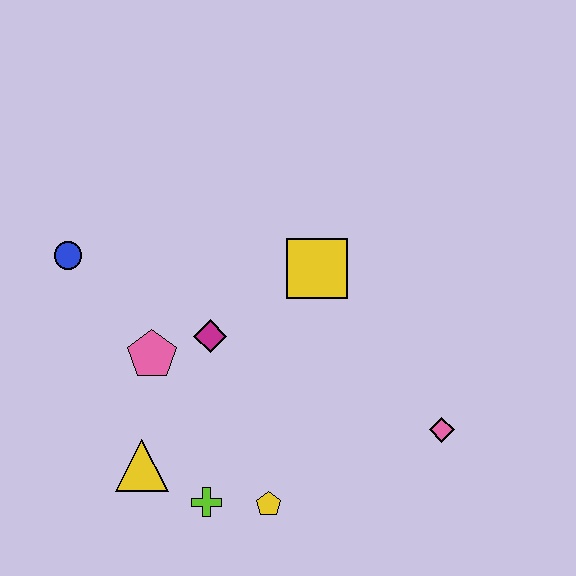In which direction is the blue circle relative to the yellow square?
The blue circle is to the left of the yellow square.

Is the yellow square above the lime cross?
Yes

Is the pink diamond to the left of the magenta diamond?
No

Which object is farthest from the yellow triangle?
The pink diamond is farthest from the yellow triangle.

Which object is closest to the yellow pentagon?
The lime cross is closest to the yellow pentagon.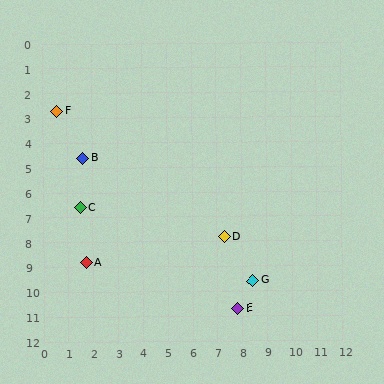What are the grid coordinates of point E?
Point E is at approximately (7.8, 10.7).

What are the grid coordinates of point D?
Point D is at approximately (7.3, 7.8).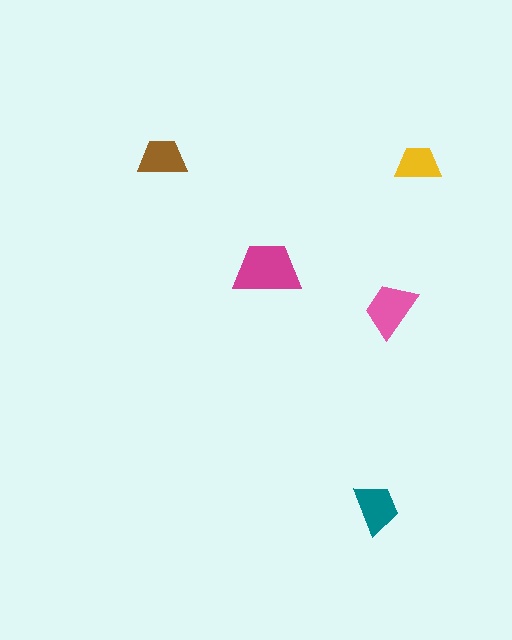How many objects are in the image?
There are 5 objects in the image.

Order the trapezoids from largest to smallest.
the magenta one, the pink one, the teal one, the brown one, the yellow one.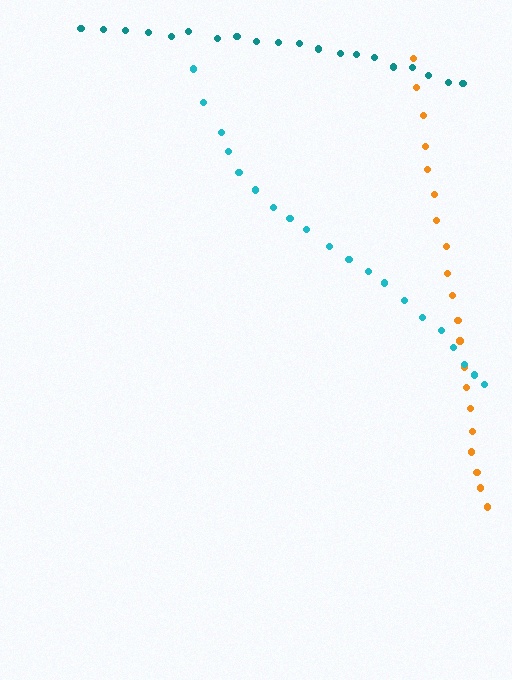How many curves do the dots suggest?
There are 3 distinct paths.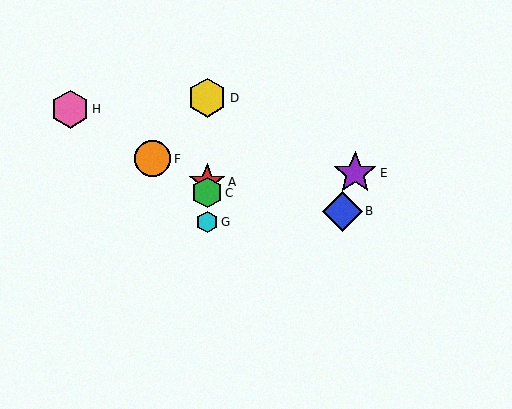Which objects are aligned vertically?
Objects A, C, D, G are aligned vertically.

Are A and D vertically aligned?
Yes, both are at x≈207.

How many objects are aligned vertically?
4 objects (A, C, D, G) are aligned vertically.